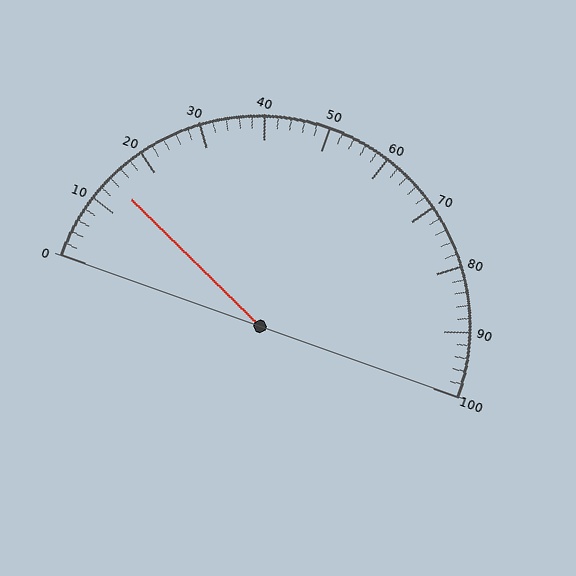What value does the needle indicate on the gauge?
The needle indicates approximately 14.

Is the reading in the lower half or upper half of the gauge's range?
The reading is in the lower half of the range (0 to 100).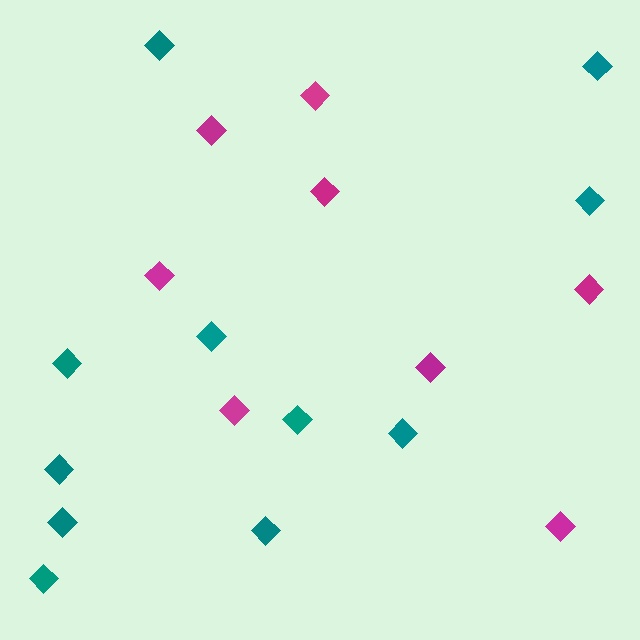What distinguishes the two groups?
There are 2 groups: one group of magenta diamonds (8) and one group of teal diamonds (11).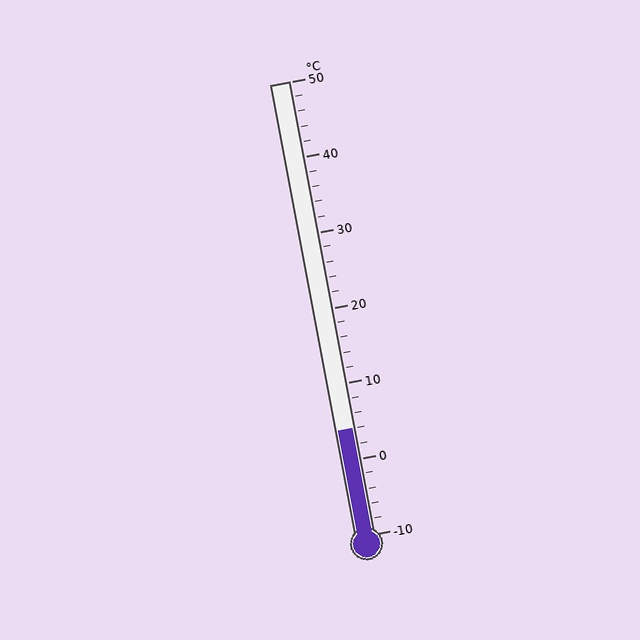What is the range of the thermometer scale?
The thermometer scale ranges from -10°C to 50°C.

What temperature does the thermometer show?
The thermometer shows approximately 4°C.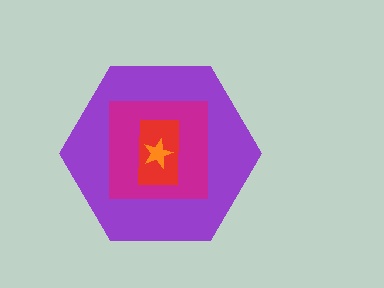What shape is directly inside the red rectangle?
The orange star.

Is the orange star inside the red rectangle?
Yes.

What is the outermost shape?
The purple hexagon.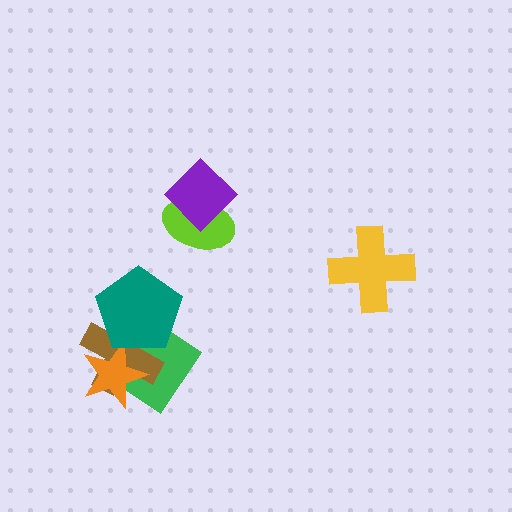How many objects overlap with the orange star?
3 objects overlap with the orange star.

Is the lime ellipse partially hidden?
Yes, it is partially covered by another shape.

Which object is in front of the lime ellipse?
The purple diamond is in front of the lime ellipse.